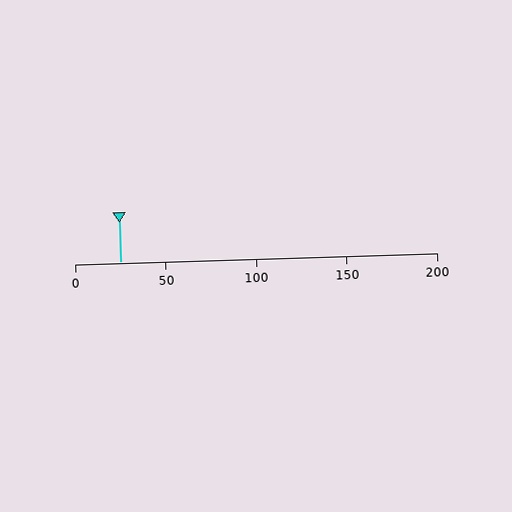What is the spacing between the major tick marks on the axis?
The major ticks are spaced 50 apart.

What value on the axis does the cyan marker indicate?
The marker indicates approximately 25.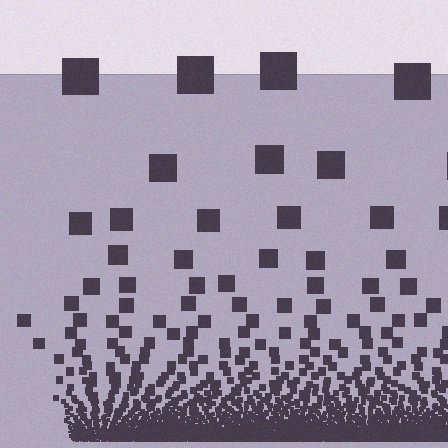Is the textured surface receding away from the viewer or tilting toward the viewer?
The surface appears to tilt toward the viewer. Texture elements get larger and sparser toward the top.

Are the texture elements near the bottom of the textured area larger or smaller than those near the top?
Smaller. The gradient is inverted — elements near the bottom are smaller and denser.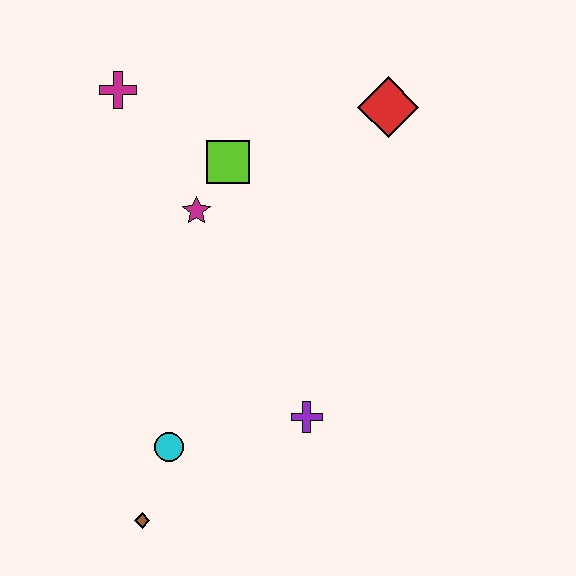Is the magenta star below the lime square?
Yes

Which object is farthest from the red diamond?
The brown diamond is farthest from the red diamond.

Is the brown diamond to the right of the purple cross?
No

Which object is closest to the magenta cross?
The lime square is closest to the magenta cross.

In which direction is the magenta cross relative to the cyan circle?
The magenta cross is above the cyan circle.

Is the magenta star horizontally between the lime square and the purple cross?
No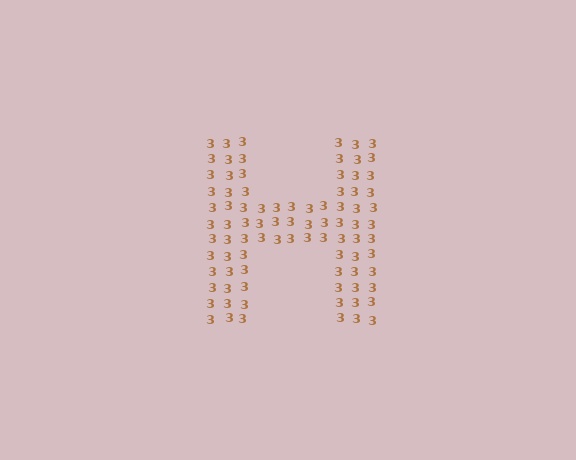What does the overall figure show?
The overall figure shows the letter H.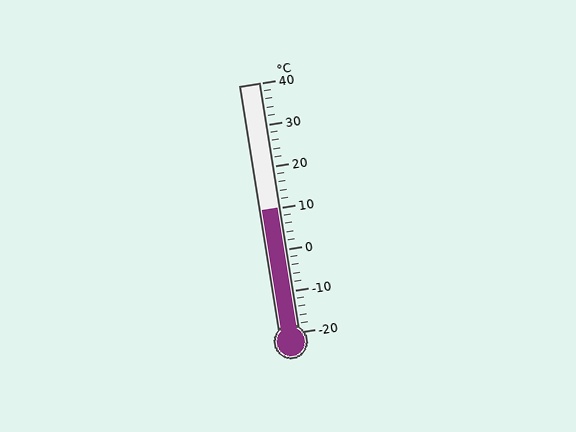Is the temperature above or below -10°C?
The temperature is above -10°C.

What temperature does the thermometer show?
The thermometer shows approximately 10°C.